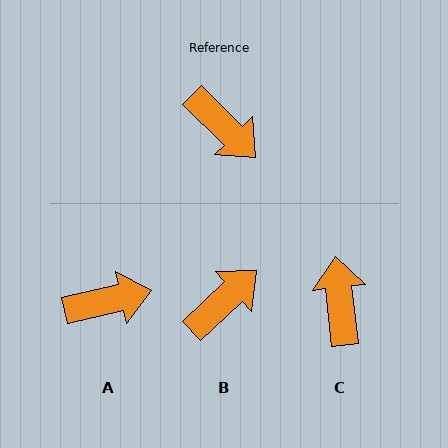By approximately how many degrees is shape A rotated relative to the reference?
Approximately 57 degrees counter-clockwise.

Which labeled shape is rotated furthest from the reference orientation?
C, about 141 degrees away.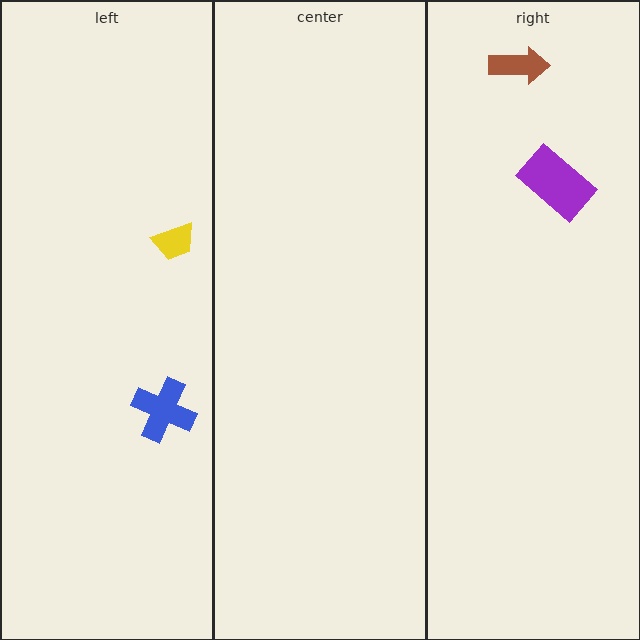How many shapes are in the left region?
2.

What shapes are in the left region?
The blue cross, the yellow trapezoid.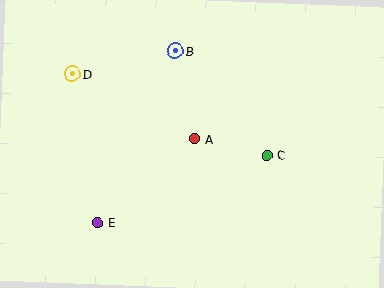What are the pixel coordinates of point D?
Point D is at (72, 74).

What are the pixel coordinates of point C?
Point C is at (267, 155).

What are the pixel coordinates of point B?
Point B is at (176, 51).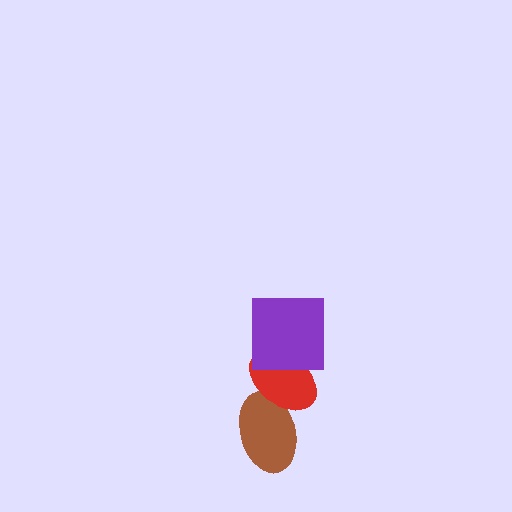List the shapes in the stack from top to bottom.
From top to bottom: the purple square, the red ellipse, the brown ellipse.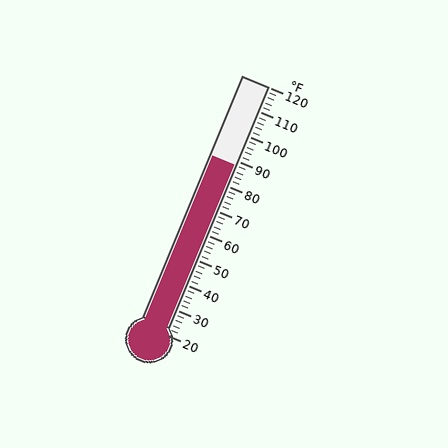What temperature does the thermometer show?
The thermometer shows approximately 88°F.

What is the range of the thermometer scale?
The thermometer scale ranges from 20°F to 120°F.